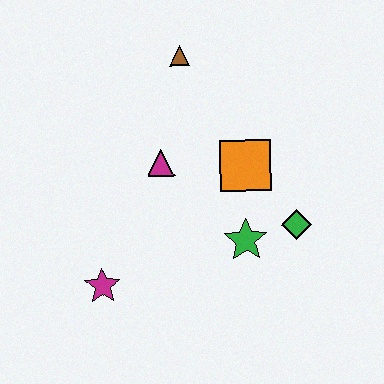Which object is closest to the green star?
The green diamond is closest to the green star.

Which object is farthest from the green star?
The brown triangle is farthest from the green star.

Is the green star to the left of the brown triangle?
No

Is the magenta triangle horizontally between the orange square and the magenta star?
Yes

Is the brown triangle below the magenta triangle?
No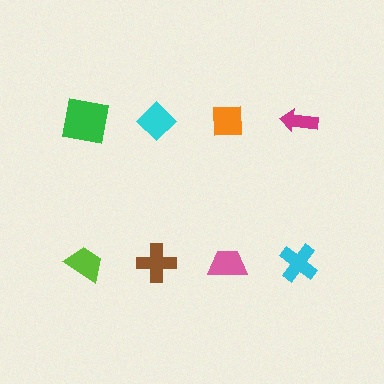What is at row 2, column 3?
A pink trapezoid.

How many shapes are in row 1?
4 shapes.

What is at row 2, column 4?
A cyan cross.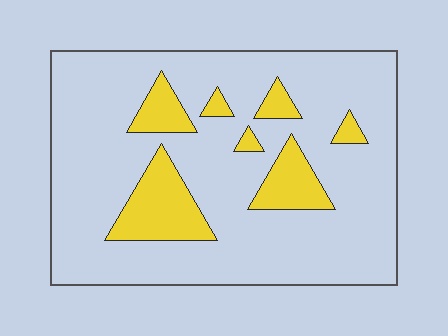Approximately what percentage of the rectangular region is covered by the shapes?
Approximately 15%.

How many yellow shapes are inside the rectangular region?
7.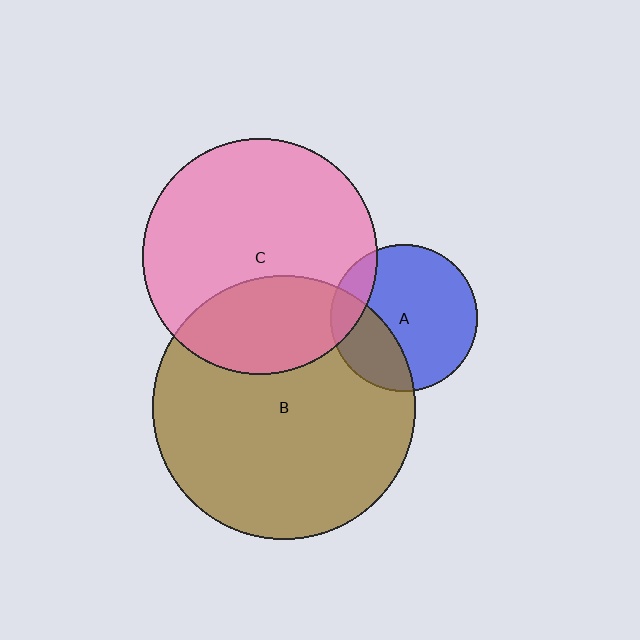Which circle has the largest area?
Circle B (brown).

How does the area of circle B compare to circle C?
Approximately 1.3 times.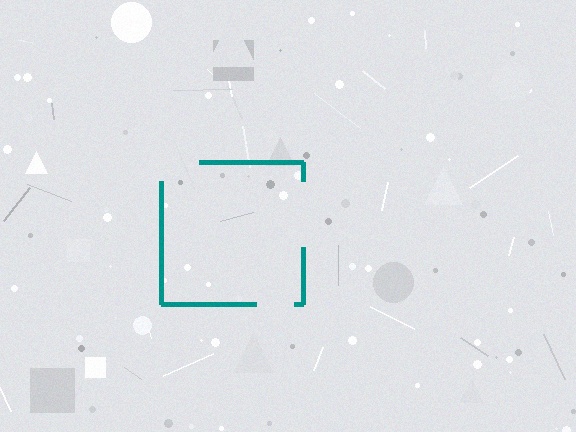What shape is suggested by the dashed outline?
The dashed outline suggests a square.